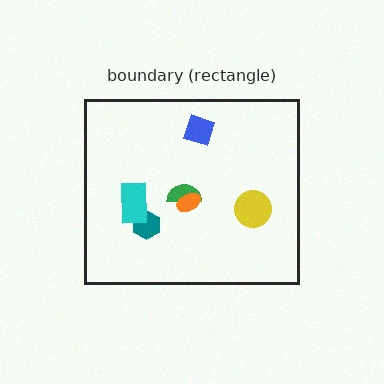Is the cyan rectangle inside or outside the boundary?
Inside.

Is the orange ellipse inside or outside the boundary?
Inside.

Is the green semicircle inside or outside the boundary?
Inside.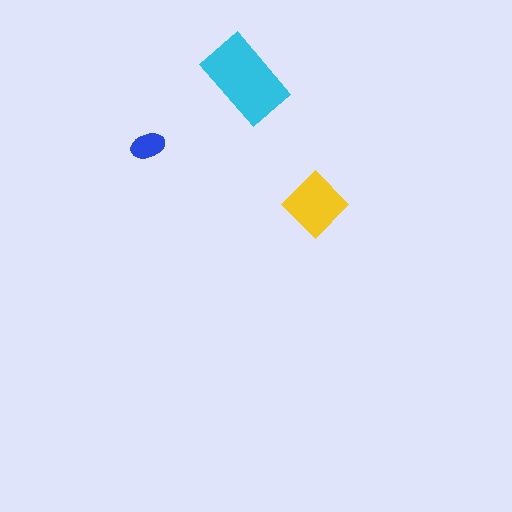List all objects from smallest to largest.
The blue ellipse, the yellow diamond, the cyan rectangle.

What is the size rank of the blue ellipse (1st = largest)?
3rd.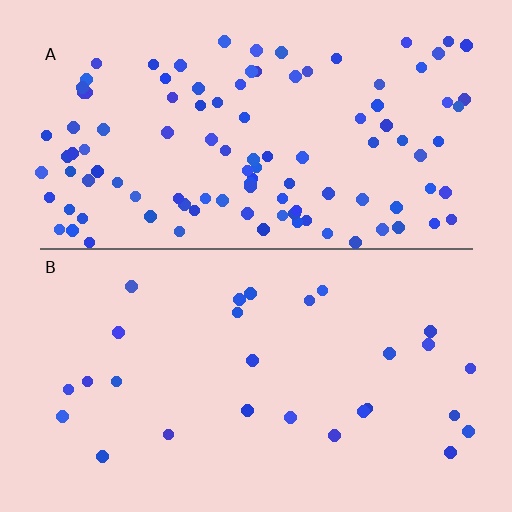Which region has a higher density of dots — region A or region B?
A (the top).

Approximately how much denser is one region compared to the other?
Approximately 3.9× — region A over region B.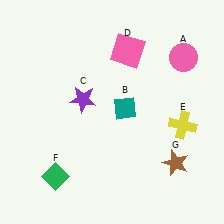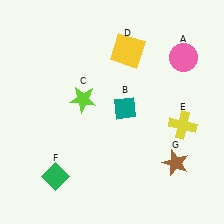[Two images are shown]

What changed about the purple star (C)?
In Image 1, C is purple. In Image 2, it changed to lime.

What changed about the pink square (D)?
In Image 1, D is pink. In Image 2, it changed to yellow.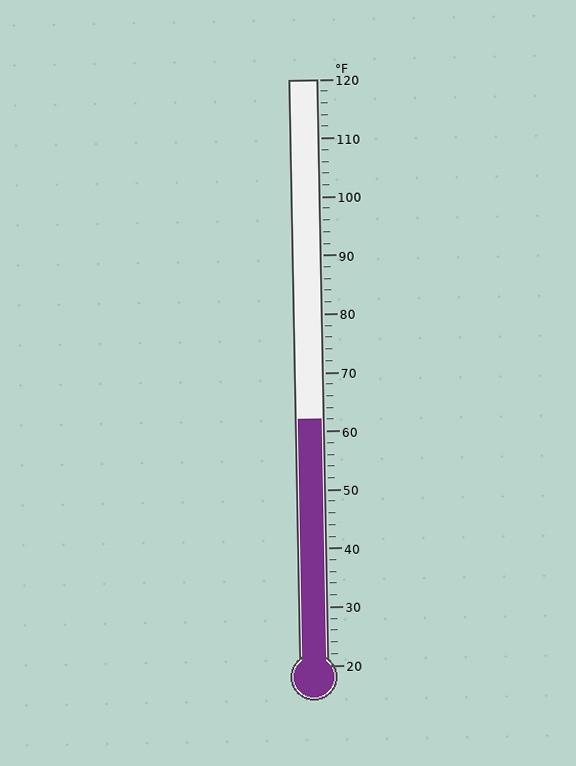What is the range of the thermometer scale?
The thermometer scale ranges from 20°F to 120°F.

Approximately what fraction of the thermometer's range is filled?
The thermometer is filled to approximately 40% of its range.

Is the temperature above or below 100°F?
The temperature is below 100°F.